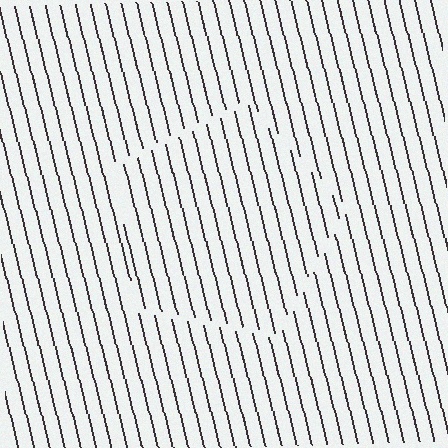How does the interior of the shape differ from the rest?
The interior of the shape contains the same grating, shifted by half a period — the contour is defined by the phase discontinuity where line-ends from the inner and outer gratings abut.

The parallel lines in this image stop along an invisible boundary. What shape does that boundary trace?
An illusory pentagon. The interior of the shape contains the same grating, shifted by half a period — the contour is defined by the phase discontinuity where line-ends from the inner and outer gratings abut.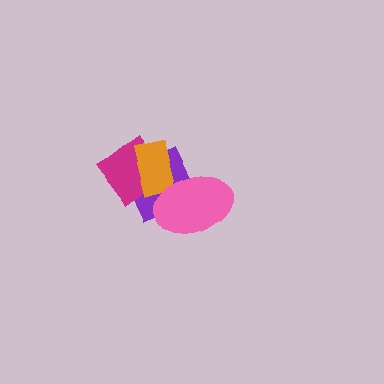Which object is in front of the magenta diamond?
The orange rectangle is in front of the magenta diamond.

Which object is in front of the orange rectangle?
The pink ellipse is in front of the orange rectangle.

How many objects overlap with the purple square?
3 objects overlap with the purple square.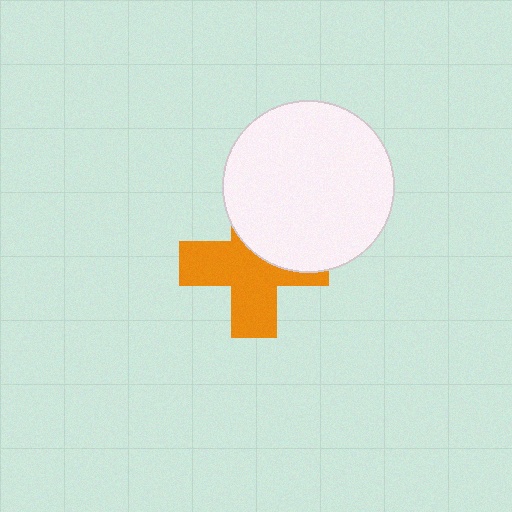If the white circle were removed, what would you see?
You would see the complete orange cross.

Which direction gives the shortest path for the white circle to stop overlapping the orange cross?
Moving up gives the shortest separation.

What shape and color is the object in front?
The object in front is a white circle.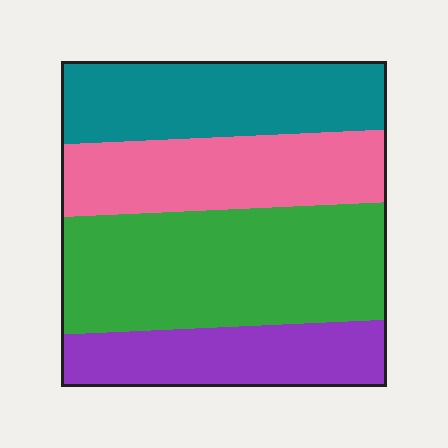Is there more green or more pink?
Green.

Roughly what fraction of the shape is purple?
Purple covers around 20% of the shape.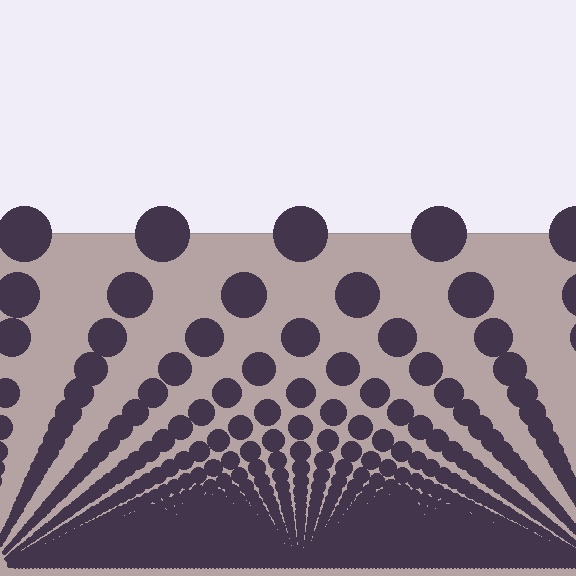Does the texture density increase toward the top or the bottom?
Density increases toward the bottom.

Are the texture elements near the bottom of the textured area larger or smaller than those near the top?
Smaller. The gradient is inverted — elements near the bottom are smaller and denser.